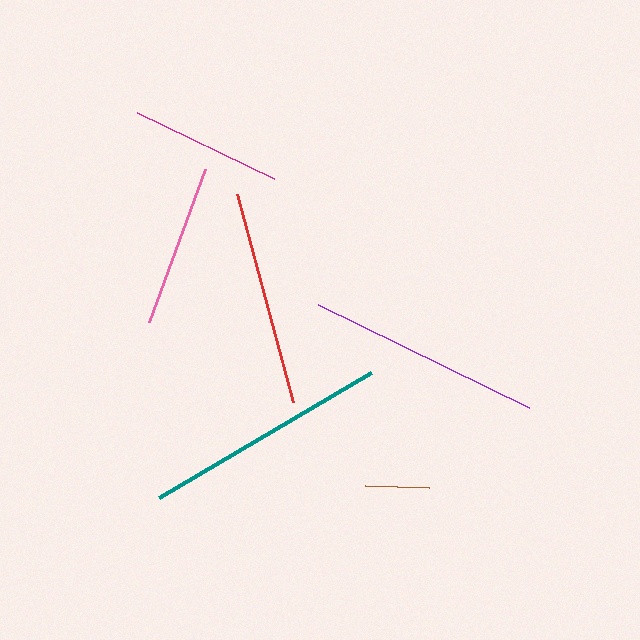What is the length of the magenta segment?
The magenta segment is approximately 152 pixels long.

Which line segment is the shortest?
The brown line is the shortest at approximately 65 pixels.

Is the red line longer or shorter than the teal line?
The teal line is longer than the red line.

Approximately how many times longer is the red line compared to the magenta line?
The red line is approximately 1.4 times the length of the magenta line.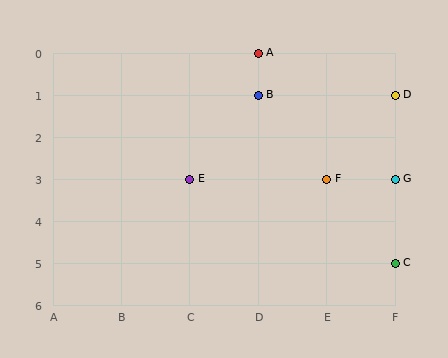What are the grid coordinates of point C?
Point C is at grid coordinates (F, 5).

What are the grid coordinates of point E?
Point E is at grid coordinates (C, 3).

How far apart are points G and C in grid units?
Points G and C are 2 rows apart.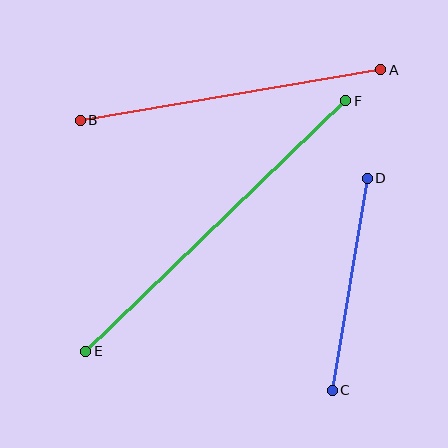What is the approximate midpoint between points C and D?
The midpoint is at approximately (350, 284) pixels.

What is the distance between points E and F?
The distance is approximately 361 pixels.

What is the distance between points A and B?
The distance is approximately 305 pixels.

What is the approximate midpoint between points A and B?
The midpoint is at approximately (230, 95) pixels.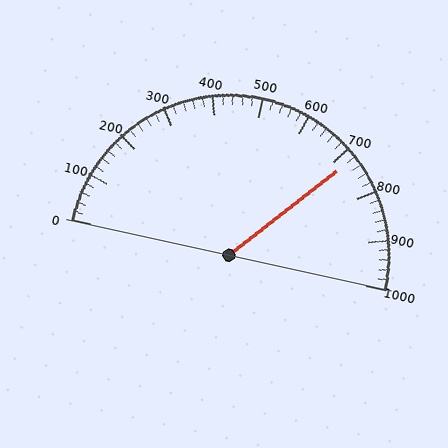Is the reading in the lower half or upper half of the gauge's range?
The reading is in the upper half of the range (0 to 1000).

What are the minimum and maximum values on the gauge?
The gauge ranges from 0 to 1000.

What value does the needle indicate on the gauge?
The needle indicates approximately 720.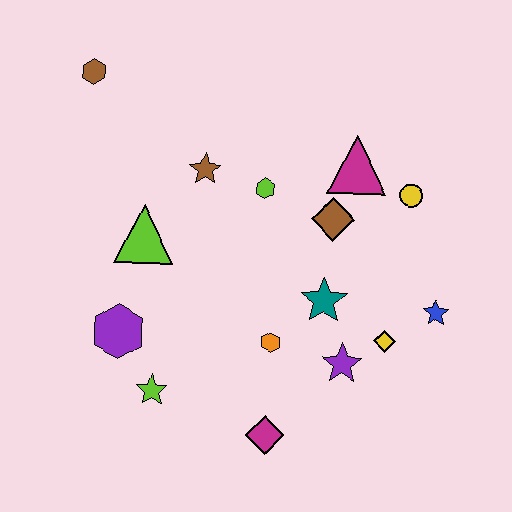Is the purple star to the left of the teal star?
No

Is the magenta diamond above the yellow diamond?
No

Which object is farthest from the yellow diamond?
The brown hexagon is farthest from the yellow diamond.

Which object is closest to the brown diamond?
The magenta triangle is closest to the brown diamond.